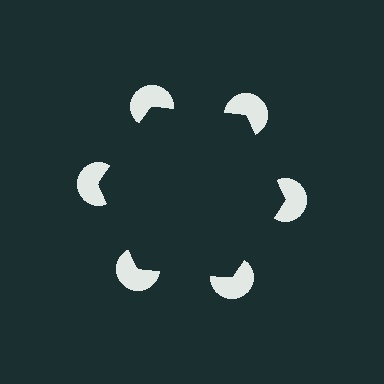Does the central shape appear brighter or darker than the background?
It typically appears slightly darker than the background, even though no actual brightness change is drawn.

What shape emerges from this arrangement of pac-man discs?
An illusory hexagon — its edges are inferred from the aligned wedge cuts in the pac-man discs, not physically drawn.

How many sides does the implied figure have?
6 sides.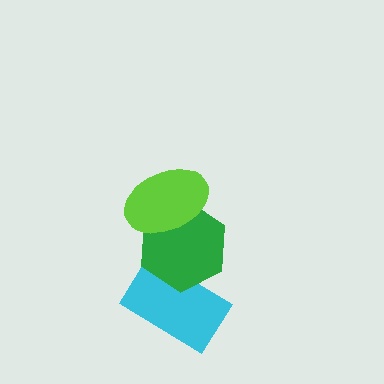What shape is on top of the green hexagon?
The lime ellipse is on top of the green hexagon.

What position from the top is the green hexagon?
The green hexagon is 2nd from the top.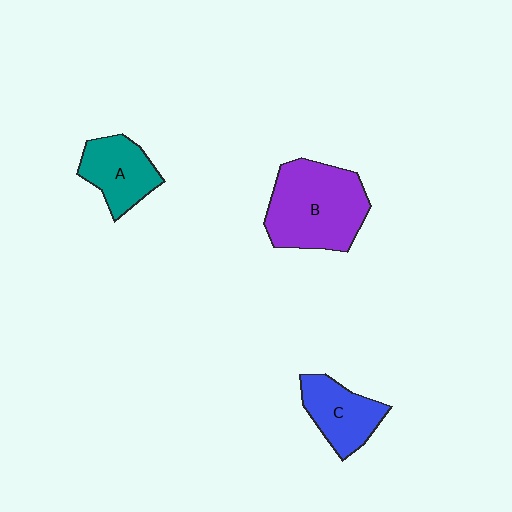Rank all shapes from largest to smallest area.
From largest to smallest: B (purple), A (teal), C (blue).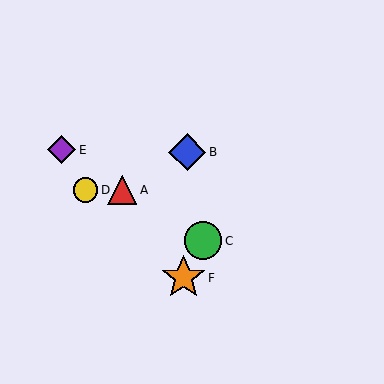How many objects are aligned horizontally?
2 objects (A, D) are aligned horizontally.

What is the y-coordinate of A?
Object A is at y≈190.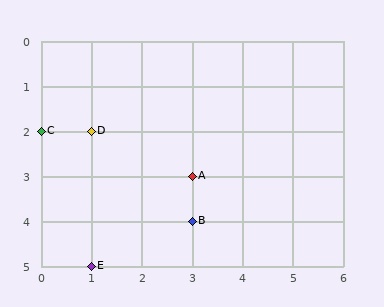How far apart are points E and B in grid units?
Points E and B are 2 columns and 1 row apart (about 2.2 grid units diagonally).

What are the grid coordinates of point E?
Point E is at grid coordinates (1, 5).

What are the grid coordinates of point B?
Point B is at grid coordinates (3, 4).